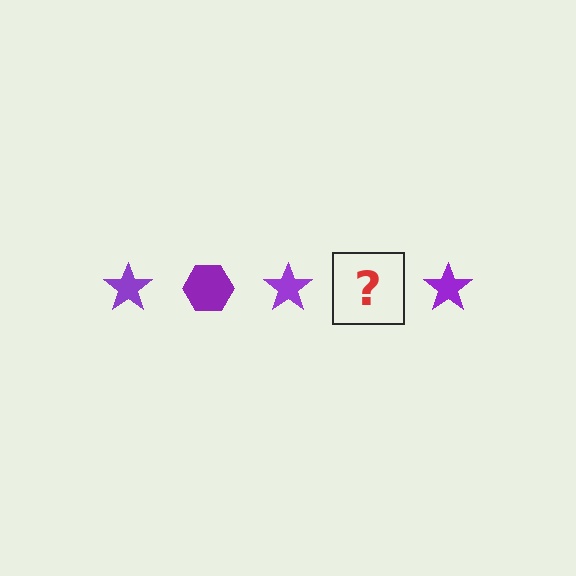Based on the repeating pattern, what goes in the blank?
The blank should be a purple hexagon.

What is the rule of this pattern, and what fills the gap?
The rule is that the pattern cycles through star, hexagon shapes in purple. The gap should be filled with a purple hexagon.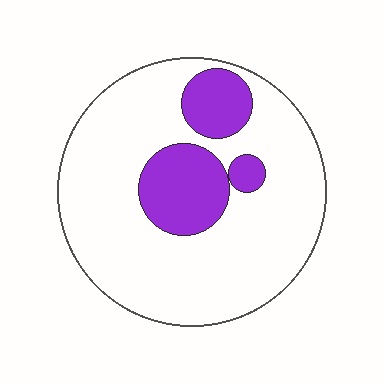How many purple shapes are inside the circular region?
3.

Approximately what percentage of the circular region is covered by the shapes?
Approximately 20%.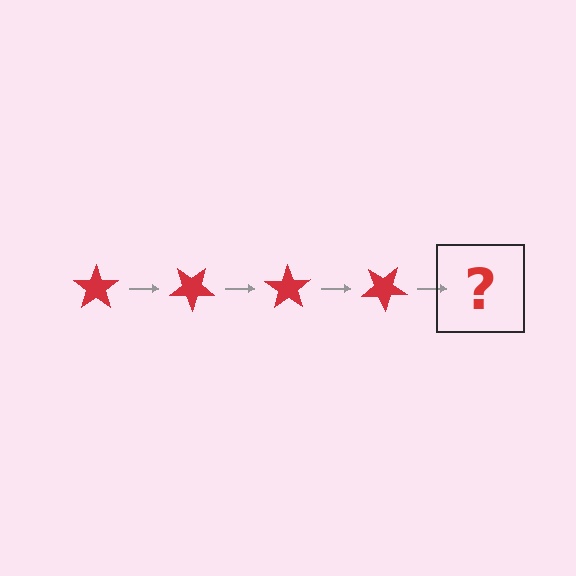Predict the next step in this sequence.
The next step is a red star rotated 140 degrees.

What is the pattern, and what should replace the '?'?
The pattern is that the star rotates 35 degrees each step. The '?' should be a red star rotated 140 degrees.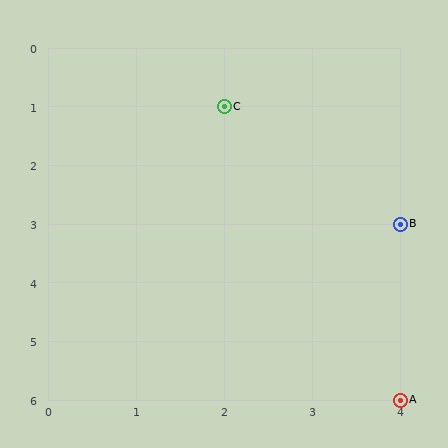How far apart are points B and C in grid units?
Points B and C are 2 columns and 2 rows apart (about 2.8 grid units diagonally).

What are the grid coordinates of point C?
Point C is at grid coordinates (2, 1).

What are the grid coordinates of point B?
Point B is at grid coordinates (4, 3).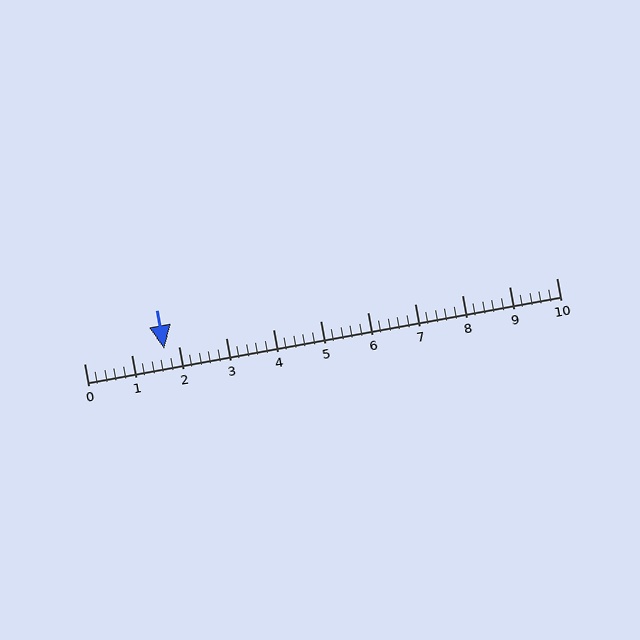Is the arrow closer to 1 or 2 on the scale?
The arrow is closer to 2.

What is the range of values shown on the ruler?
The ruler shows values from 0 to 10.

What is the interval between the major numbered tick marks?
The major tick marks are spaced 1 units apart.